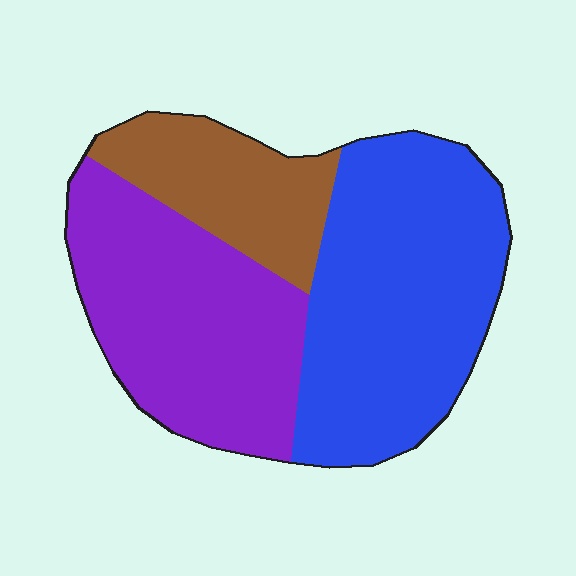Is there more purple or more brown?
Purple.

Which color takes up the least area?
Brown, at roughly 20%.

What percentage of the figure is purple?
Purple takes up about three eighths (3/8) of the figure.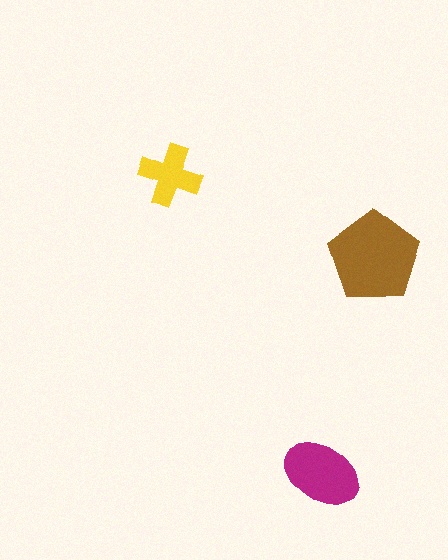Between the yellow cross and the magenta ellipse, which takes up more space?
The magenta ellipse.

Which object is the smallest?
The yellow cross.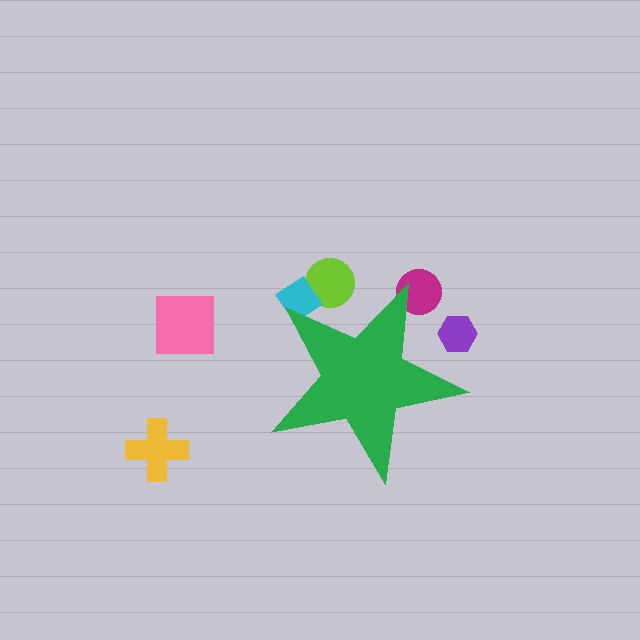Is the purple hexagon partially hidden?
Yes, the purple hexagon is partially hidden behind the green star.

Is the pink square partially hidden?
No, the pink square is fully visible.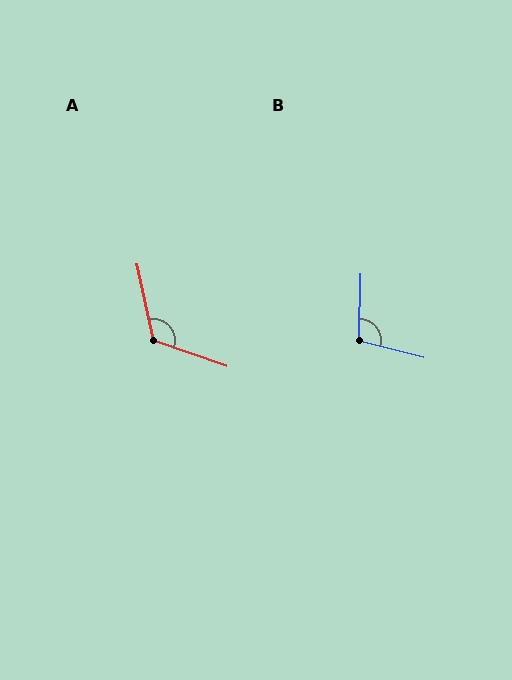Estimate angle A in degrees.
Approximately 122 degrees.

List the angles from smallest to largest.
B (103°), A (122°).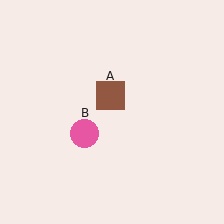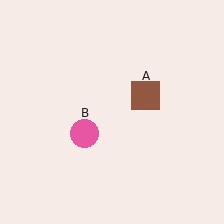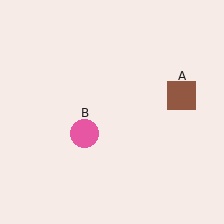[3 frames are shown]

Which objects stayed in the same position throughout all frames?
Pink circle (object B) remained stationary.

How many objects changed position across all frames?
1 object changed position: brown square (object A).